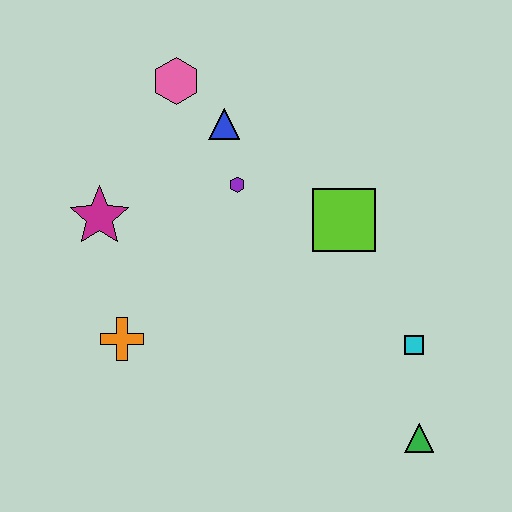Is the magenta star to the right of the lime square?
No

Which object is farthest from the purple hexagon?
The green triangle is farthest from the purple hexagon.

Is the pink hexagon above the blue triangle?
Yes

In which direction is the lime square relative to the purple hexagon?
The lime square is to the right of the purple hexagon.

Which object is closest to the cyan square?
The green triangle is closest to the cyan square.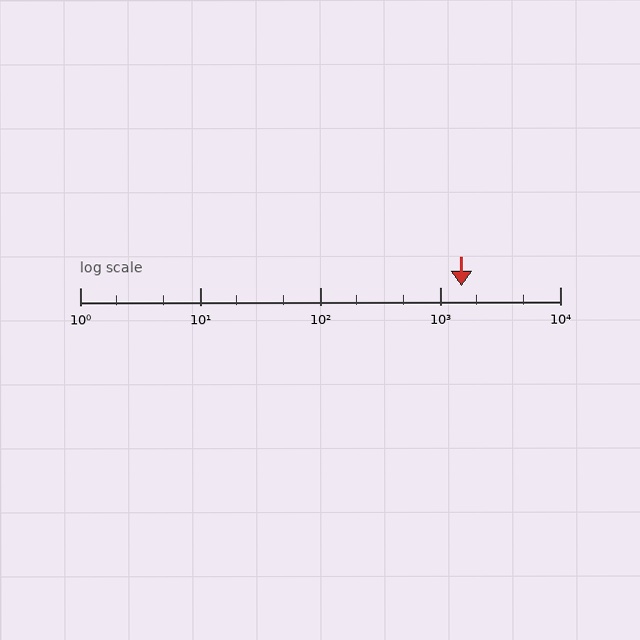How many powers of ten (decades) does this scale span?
The scale spans 4 decades, from 1 to 10000.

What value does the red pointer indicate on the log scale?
The pointer indicates approximately 1500.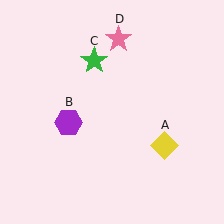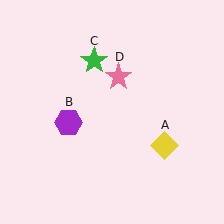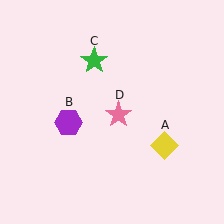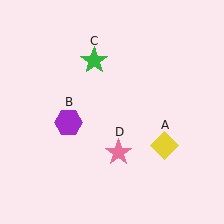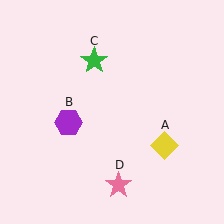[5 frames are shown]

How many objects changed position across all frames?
1 object changed position: pink star (object D).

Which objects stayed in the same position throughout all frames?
Yellow diamond (object A) and purple hexagon (object B) and green star (object C) remained stationary.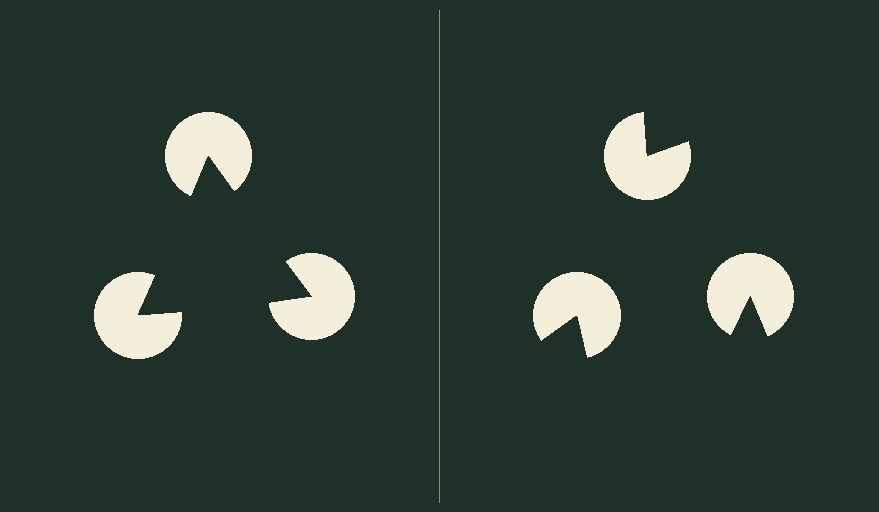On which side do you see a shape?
An illusory triangle appears on the left side. On the right side the wedge cuts are rotated, so no coherent shape forms.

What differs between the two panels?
The pac-man discs are positioned identically on both sides; only the wedge orientations differ. On the left they align to a triangle; on the right they are misaligned.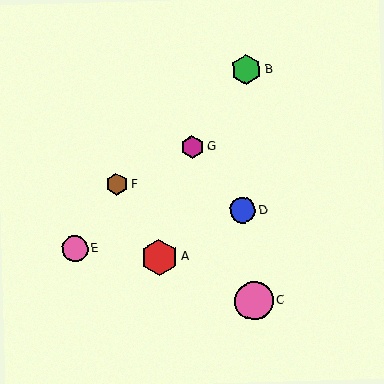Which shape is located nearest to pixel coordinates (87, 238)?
The pink circle (labeled E) at (75, 249) is nearest to that location.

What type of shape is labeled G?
Shape G is a magenta hexagon.